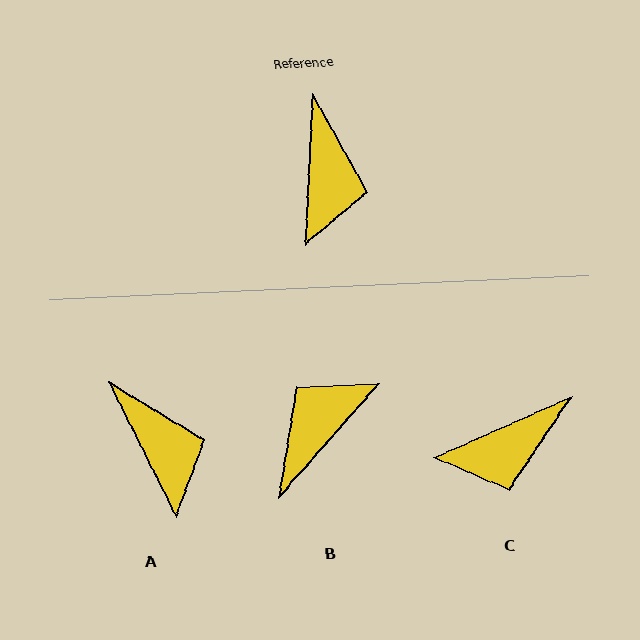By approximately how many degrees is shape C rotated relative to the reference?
Approximately 64 degrees clockwise.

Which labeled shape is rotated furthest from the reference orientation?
B, about 141 degrees away.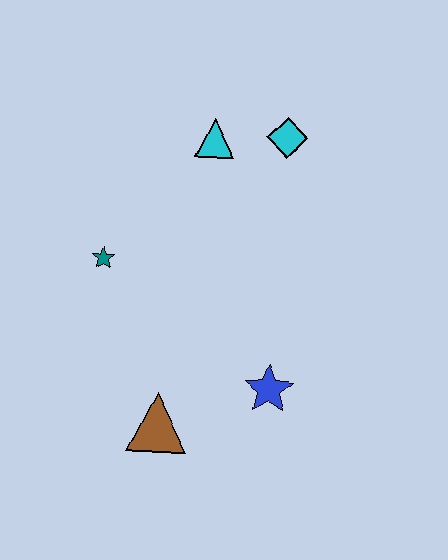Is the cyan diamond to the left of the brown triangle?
No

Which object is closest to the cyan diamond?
The cyan triangle is closest to the cyan diamond.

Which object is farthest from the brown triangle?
The cyan diamond is farthest from the brown triangle.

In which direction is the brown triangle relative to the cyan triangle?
The brown triangle is below the cyan triangle.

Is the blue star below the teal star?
Yes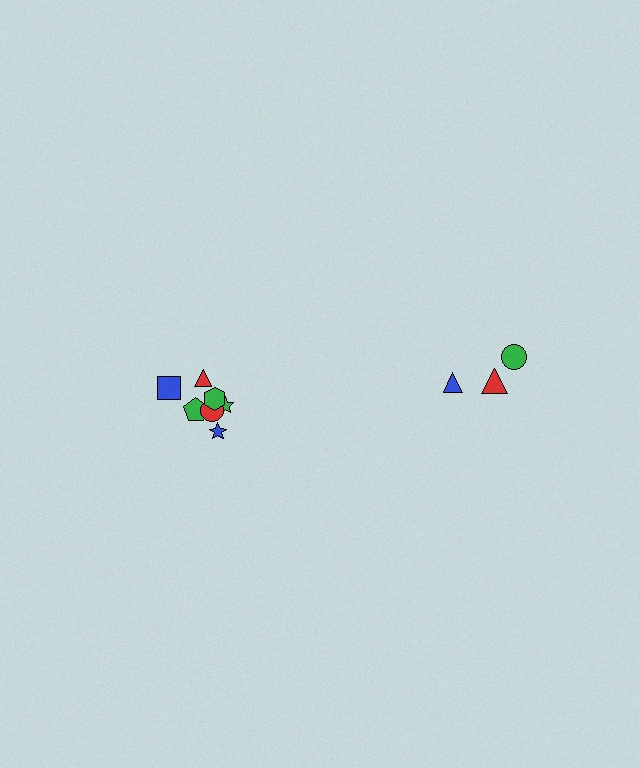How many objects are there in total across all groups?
There are 10 objects.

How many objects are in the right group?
There are 3 objects.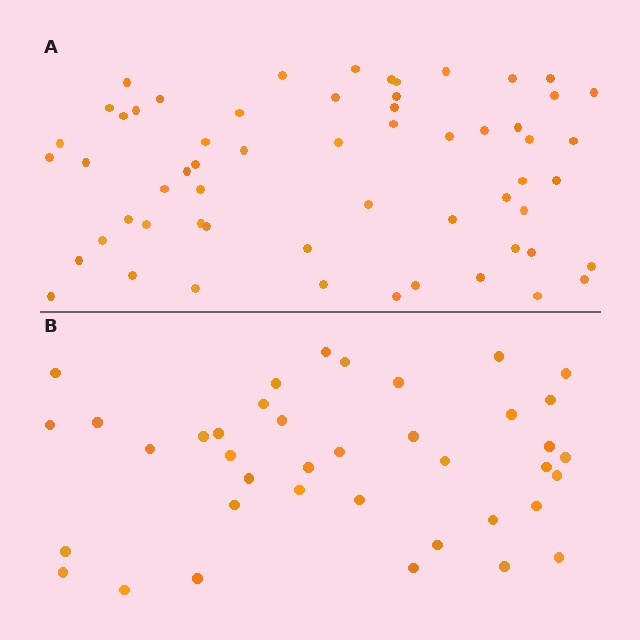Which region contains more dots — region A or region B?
Region A (the top region) has more dots.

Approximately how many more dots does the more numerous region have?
Region A has approximately 20 more dots than region B.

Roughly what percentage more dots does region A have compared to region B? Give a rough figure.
About 50% more.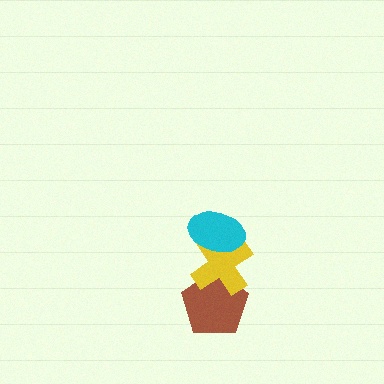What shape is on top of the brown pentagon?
The yellow cross is on top of the brown pentagon.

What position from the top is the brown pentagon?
The brown pentagon is 3rd from the top.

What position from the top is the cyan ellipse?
The cyan ellipse is 1st from the top.